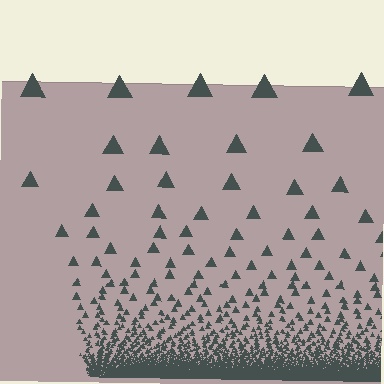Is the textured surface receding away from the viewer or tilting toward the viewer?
The surface appears to tilt toward the viewer. Texture elements get larger and sparser toward the top.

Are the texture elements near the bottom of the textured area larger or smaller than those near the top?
Smaller. The gradient is inverted — elements near the bottom are smaller and denser.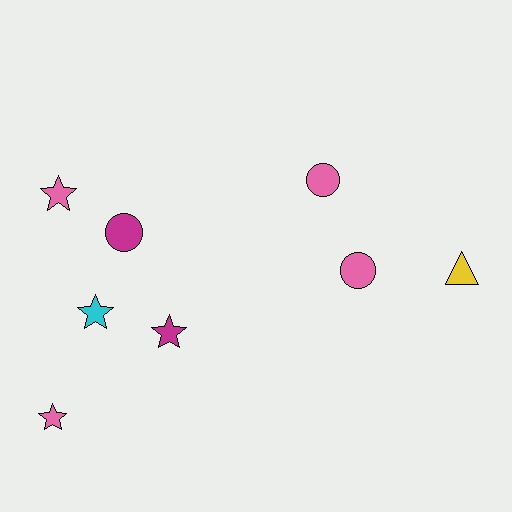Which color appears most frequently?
Pink, with 4 objects.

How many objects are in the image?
There are 8 objects.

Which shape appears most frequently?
Star, with 4 objects.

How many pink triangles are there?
There are no pink triangles.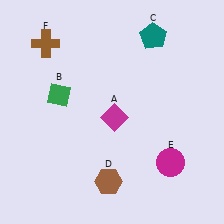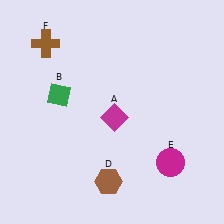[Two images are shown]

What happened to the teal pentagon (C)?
The teal pentagon (C) was removed in Image 2. It was in the top-right area of Image 1.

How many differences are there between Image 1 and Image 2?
There is 1 difference between the two images.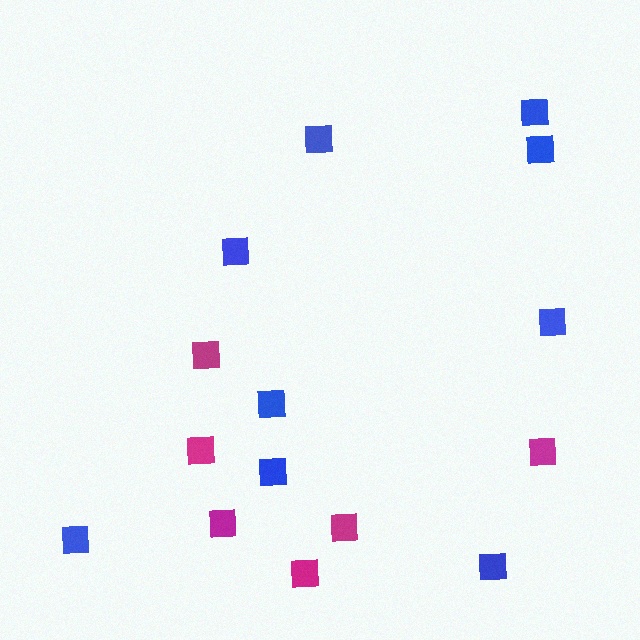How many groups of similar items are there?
There are 2 groups: one group of magenta squares (6) and one group of blue squares (9).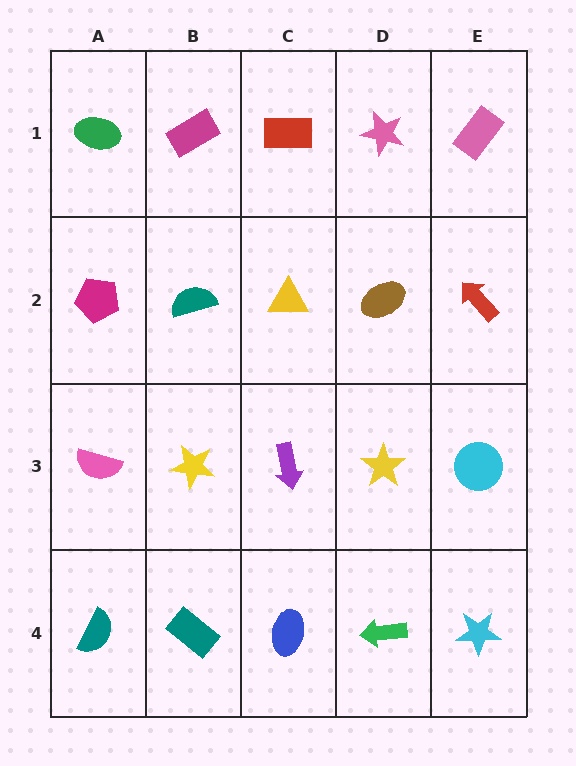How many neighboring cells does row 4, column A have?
2.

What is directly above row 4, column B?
A yellow star.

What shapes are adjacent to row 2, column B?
A magenta rectangle (row 1, column B), a yellow star (row 3, column B), a magenta pentagon (row 2, column A), a yellow triangle (row 2, column C).